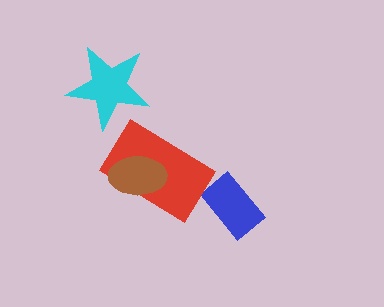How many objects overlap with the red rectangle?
1 object overlaps with the red rectangle.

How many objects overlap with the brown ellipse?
1 object overlaps with the brown ellipse.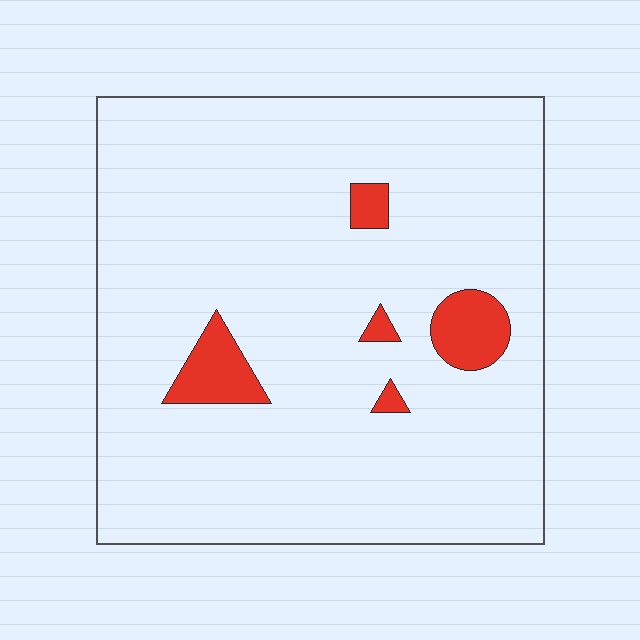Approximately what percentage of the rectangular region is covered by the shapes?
Approximately 5%.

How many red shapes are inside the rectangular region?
5.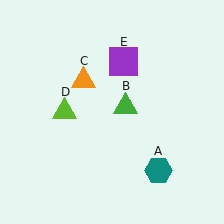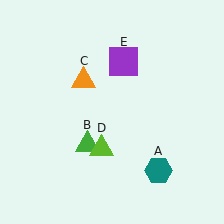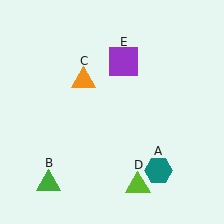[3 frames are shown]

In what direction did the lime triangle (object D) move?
The lime triangle (object D) moved down and to the right.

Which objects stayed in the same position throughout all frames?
Teal hexagon (object A) and orange triangle (object C) and purple square (object E) remained stationary.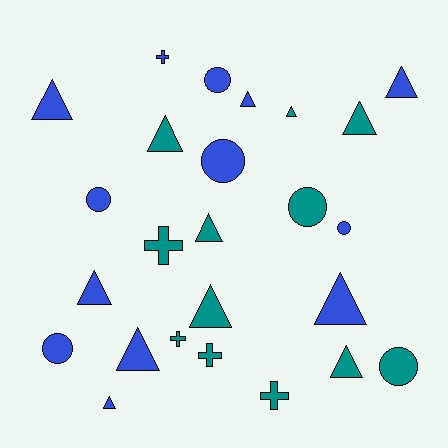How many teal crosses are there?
There are 4 teal crosses.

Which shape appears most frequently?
Triangle, with 13 objects.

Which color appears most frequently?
Blue, with 13 objects.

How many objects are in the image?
There are 25 objects.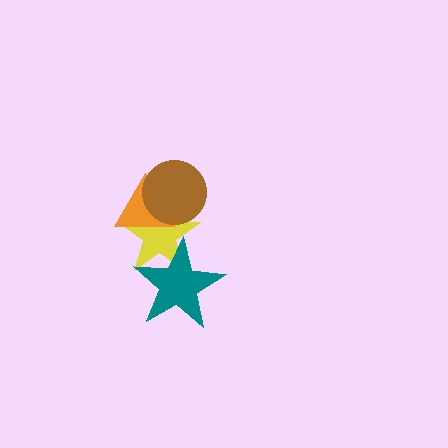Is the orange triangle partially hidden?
Yes, it is partially covered by another shape.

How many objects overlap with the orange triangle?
2 objects overlap with the orange triangle.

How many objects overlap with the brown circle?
2 objects overlap with the brown circle.